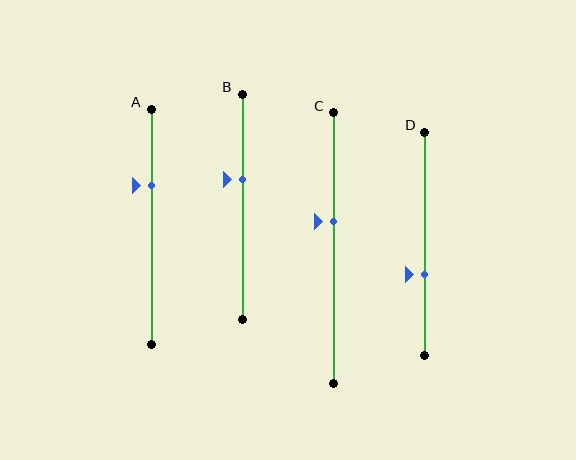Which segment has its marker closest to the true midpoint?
Segment C has its marker closest to the true midpoint.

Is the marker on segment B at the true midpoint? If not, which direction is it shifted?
No, the marker on segment B is shifted upward by about 12% of the segment length.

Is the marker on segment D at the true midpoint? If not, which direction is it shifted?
No, the marker on segment D is shifted downward by about 14% of the segment length.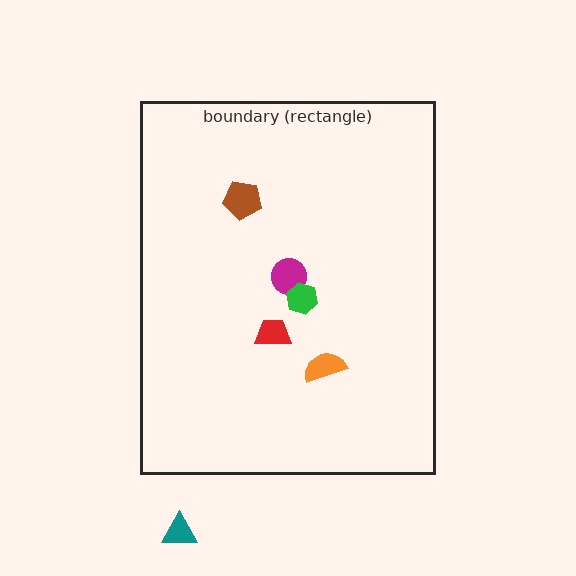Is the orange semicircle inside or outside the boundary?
Inside.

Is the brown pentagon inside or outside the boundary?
Inside.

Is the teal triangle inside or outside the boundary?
Outside.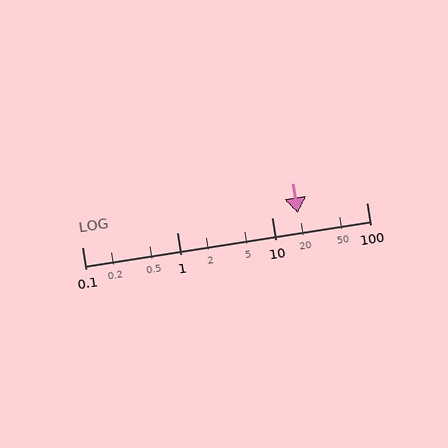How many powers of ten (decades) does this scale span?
The scale spans 3 decades, from 0.1 to 100.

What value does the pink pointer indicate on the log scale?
The pointer indicates approximately 19.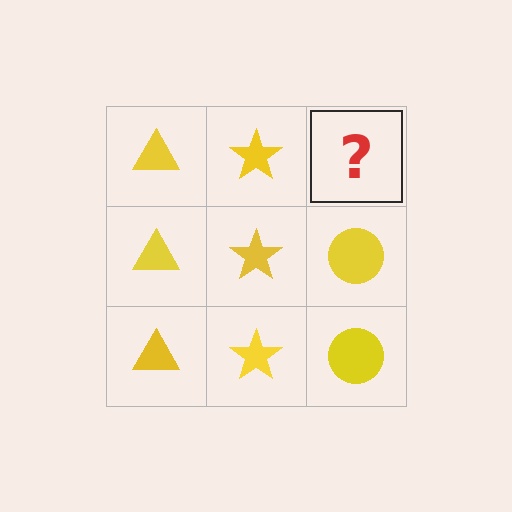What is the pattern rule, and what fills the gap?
The rule is that each column has a consistent shape. The gap should be filled with a yellow circle.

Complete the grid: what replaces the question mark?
The question mark should be replaced with a yellow circle.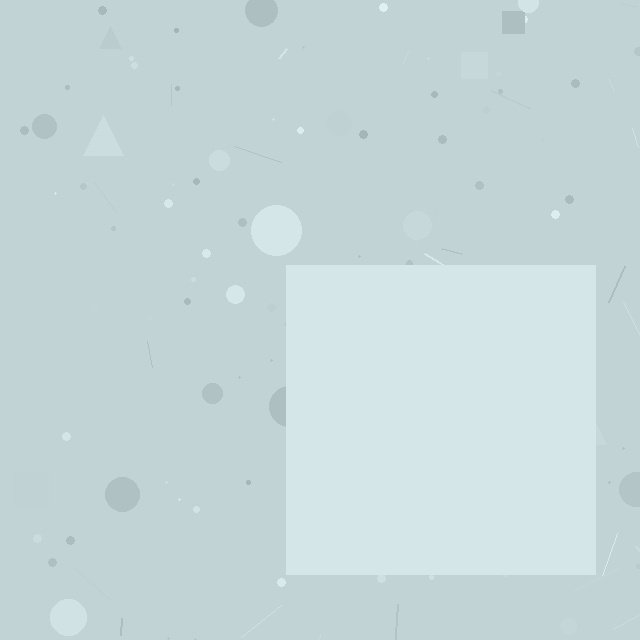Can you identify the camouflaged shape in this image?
The camouflaged shape is a square.